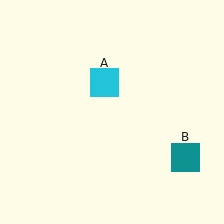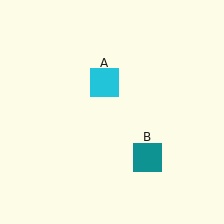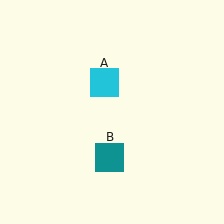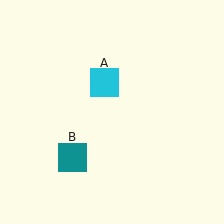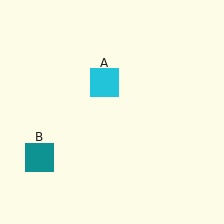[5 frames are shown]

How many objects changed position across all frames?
1 object changed position: teal square (object B).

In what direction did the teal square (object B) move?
The teal square (object B) moved left.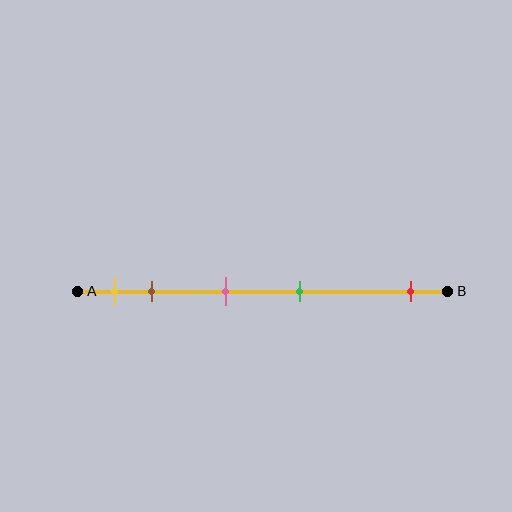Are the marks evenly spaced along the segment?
No, the marks are not evenly spaced.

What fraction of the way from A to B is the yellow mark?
The yellow mark is approximately 10% (0.1) of the way from A to B.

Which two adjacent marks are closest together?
The yellow and brown marks are the closest adjacent pair.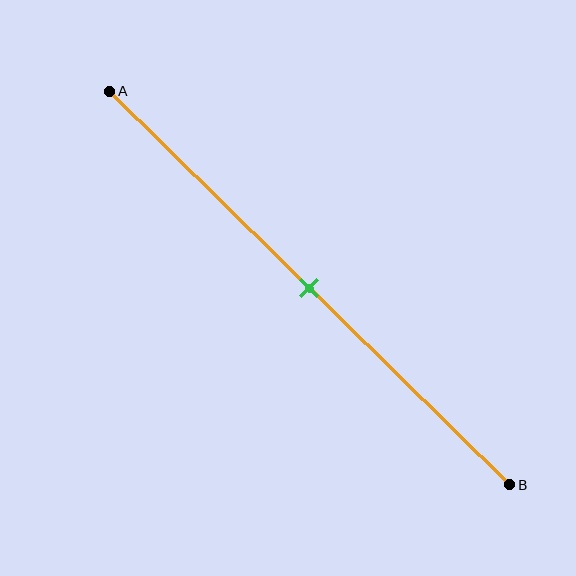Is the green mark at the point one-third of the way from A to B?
No, the mark is at about 50% from A, not at the 33% one-third point.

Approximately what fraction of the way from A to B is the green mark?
The green mark is approximately 50% of the way from A to B.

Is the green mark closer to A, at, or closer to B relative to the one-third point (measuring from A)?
The green mark is closer to point B than the one-third point of segment AB.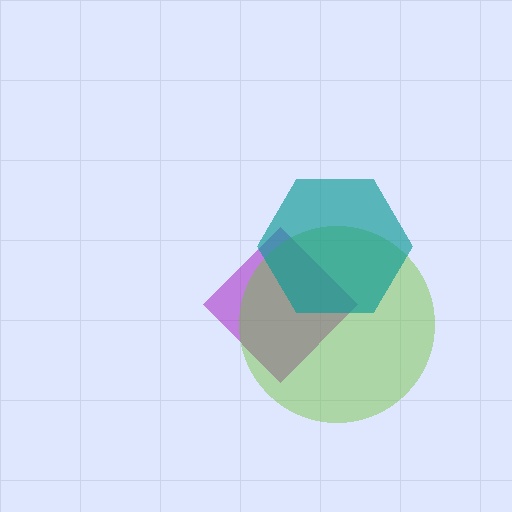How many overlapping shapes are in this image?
There are 3 overlapping shapes in the image.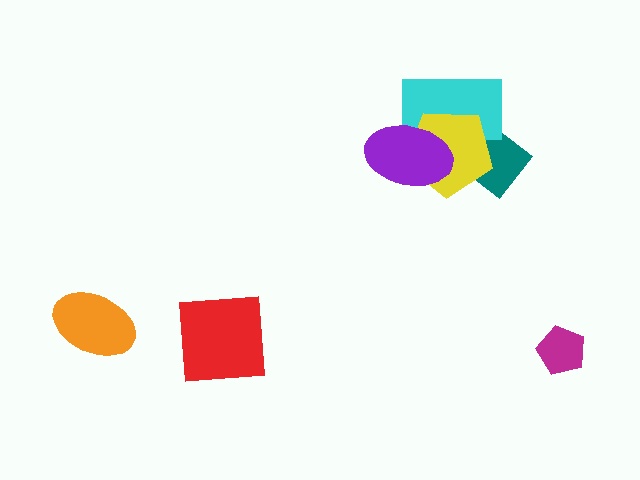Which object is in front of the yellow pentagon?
The purple ellipse is in front of the yellow pentagon.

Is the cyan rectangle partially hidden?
Yes, it is partially covered by another shape.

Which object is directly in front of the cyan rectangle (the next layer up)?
The yellow pentagon is directly in front of the cyan rectangle.